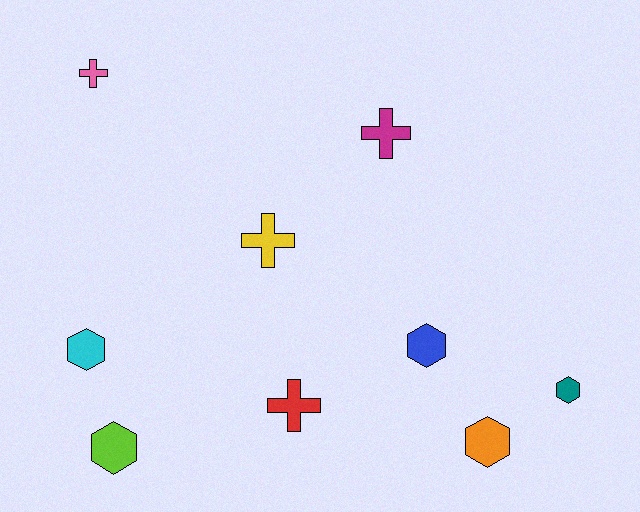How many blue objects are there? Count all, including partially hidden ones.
There is 1 blue object.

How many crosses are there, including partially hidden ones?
There are 4 crosses.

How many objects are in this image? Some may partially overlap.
There are 9 objects.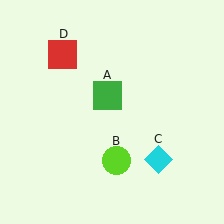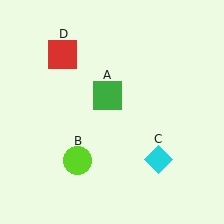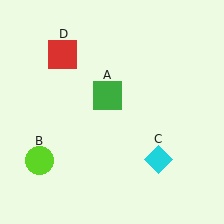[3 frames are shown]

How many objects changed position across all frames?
1 object changed position: lime circle (object B).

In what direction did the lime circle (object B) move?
The lime circle (object B) moved left.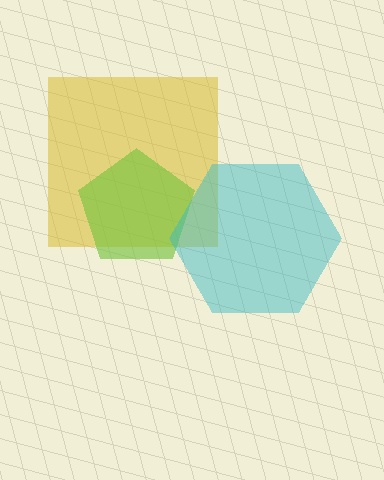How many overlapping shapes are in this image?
There are 3 overlapping shapes in the image.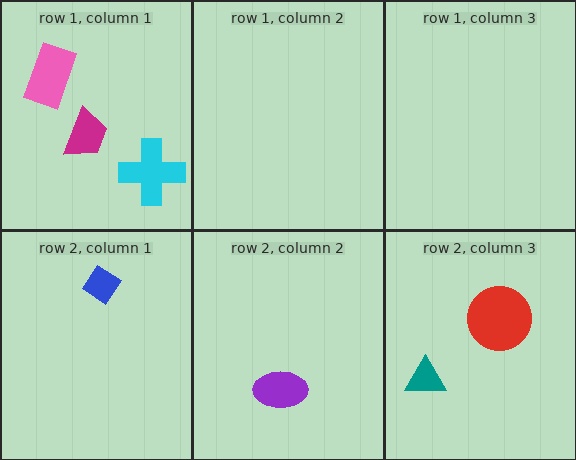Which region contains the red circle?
The row 2, column 3 region.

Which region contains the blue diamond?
The row 2, column 1 region.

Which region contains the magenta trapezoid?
The row 1, column 1 region.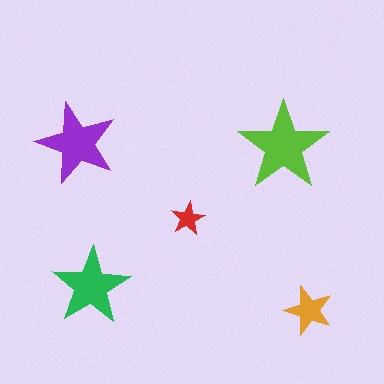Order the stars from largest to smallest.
the lime one, the purple one, the green one, the orange one, the red one.